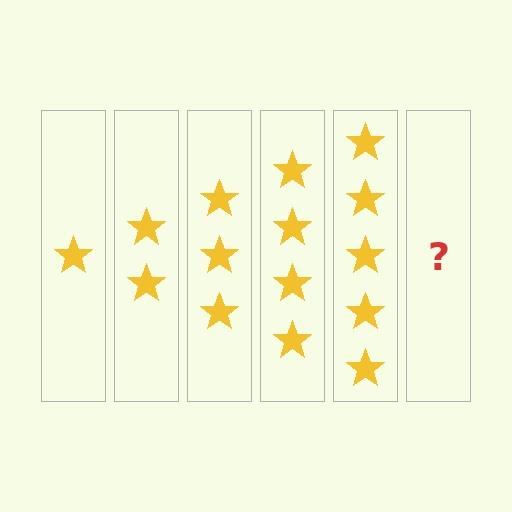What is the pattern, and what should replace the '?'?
The pattern is that each step adds one more star. The '?' should be 6 stars.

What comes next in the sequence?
The next element should be 6 stars.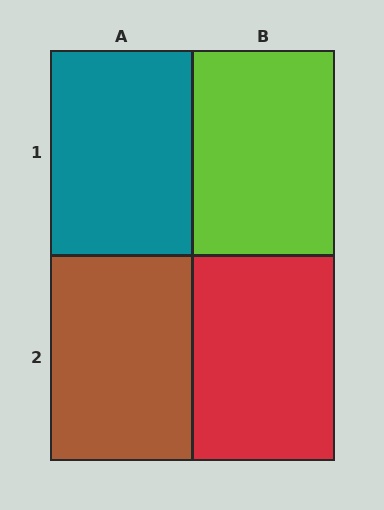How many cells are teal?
1 cell is teal.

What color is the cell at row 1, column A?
Teal.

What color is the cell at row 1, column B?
Lime.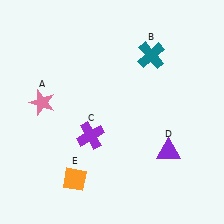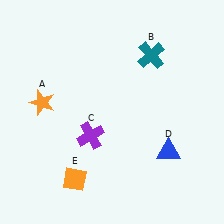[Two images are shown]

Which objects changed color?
A changed from pink to orange. D changed from purple to blue.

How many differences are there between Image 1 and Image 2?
There are 2 differences between the two images.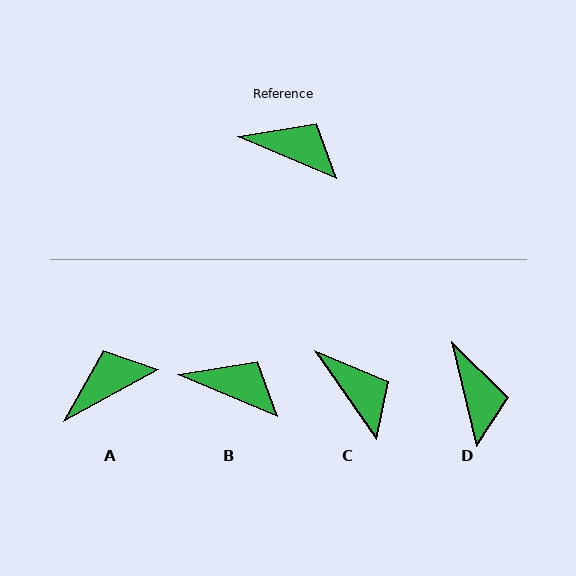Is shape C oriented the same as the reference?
No, it is off by about 32 degrees.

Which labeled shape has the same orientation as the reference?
B.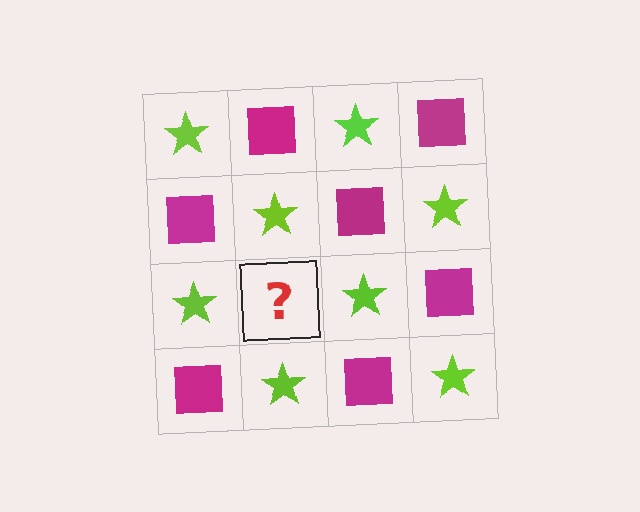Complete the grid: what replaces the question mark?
The question mark should be replaced with a magenta square.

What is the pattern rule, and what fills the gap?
The rule is that it alternates lime star and magenta square in a checkerboard pattern. The gap should be filled with a magenta square.